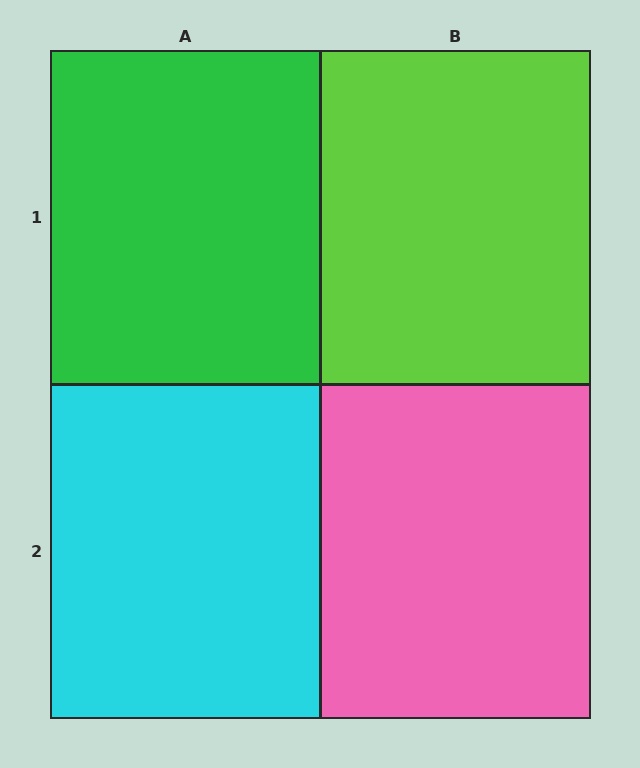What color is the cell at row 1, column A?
Green.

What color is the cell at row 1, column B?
Lime.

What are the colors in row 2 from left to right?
Cyan, pink.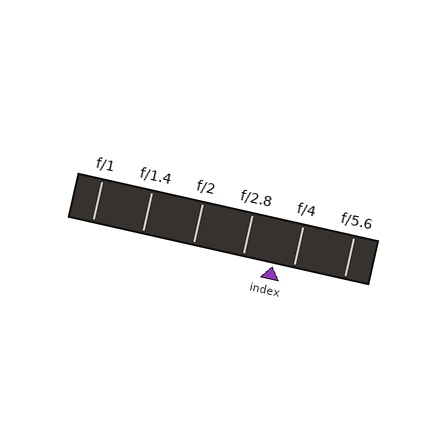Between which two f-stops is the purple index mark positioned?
The index mark is between f/2.8 and f/4.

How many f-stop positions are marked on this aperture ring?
There are 6 f-stop positions marked.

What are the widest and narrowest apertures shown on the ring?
The widest aperture shown is f/1 and the narrowest is f/5.6.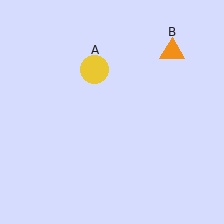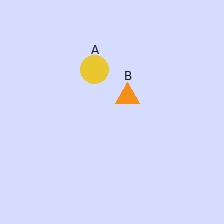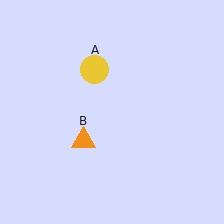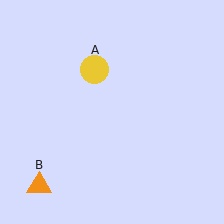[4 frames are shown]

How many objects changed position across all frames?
1 object changed position: orange triangle (object B).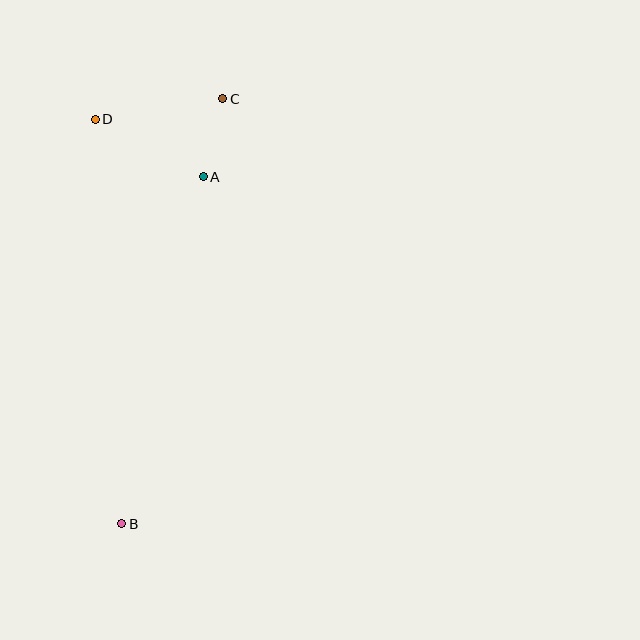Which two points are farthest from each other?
Points B and C are farthest from each other.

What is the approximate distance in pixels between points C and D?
The distance between C and D is approximately 129 pixels.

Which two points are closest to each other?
Points A and C are closest to each other.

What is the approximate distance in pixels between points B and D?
The distance between B and D is approximately 406 pixels.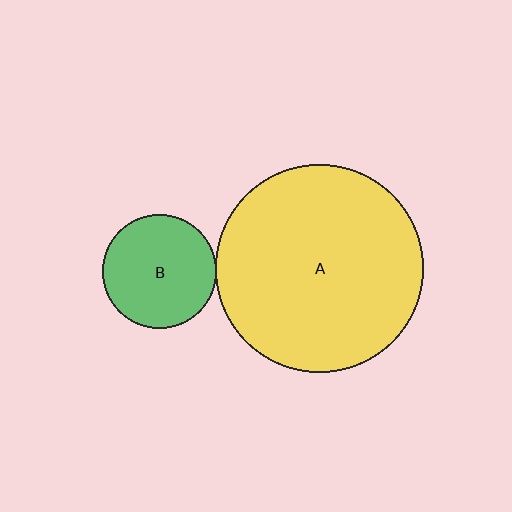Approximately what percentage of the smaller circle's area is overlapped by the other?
Approximately 5%.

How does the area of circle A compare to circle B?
Approximately 3.3 times.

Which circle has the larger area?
Circle A (yellow).